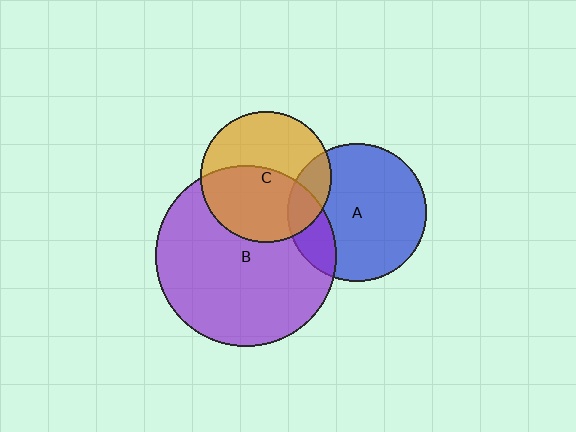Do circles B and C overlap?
Yes.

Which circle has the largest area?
Circle B (purple).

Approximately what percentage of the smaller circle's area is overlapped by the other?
Approximately 50%.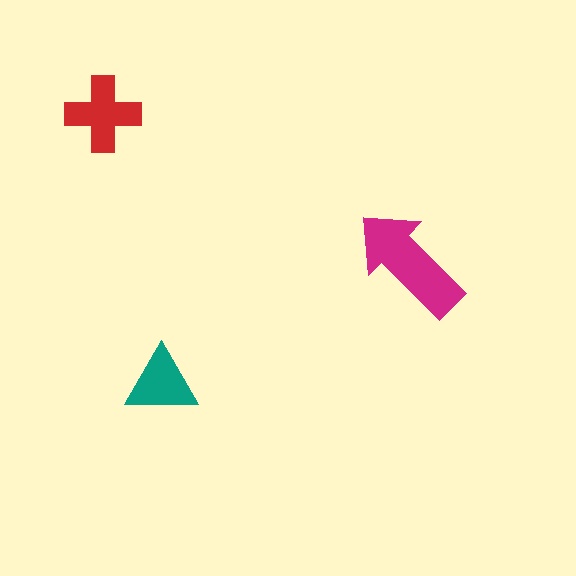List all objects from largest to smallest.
The magenta arrow, the red cross, the teal triangle.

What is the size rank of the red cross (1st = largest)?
2nd.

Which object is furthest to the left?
The red cross is leftmost.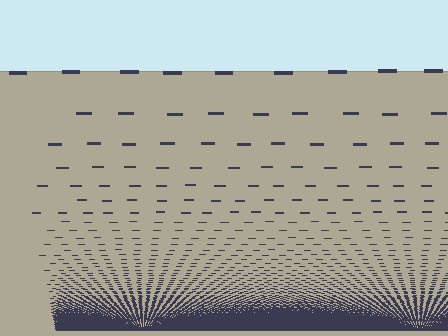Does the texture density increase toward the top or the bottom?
Density increases toward the bottom.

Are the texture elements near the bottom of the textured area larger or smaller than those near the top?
Smaller. The gradient is inverted — elements near the bottom are smaller and denser.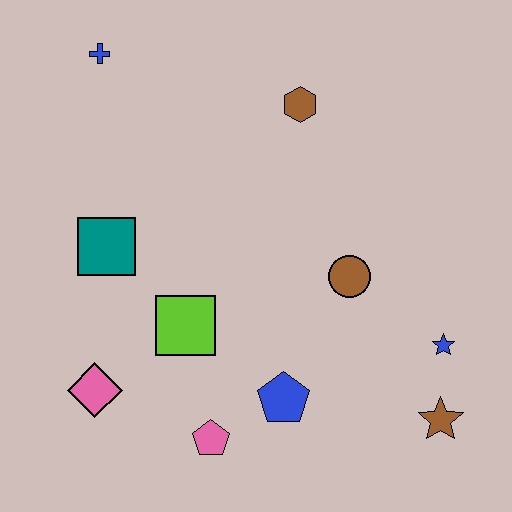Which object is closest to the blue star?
The brown star is closest to the blue star.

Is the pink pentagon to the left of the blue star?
Yes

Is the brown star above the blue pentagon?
No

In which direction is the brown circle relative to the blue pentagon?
The brown circle is above the blue pentagon.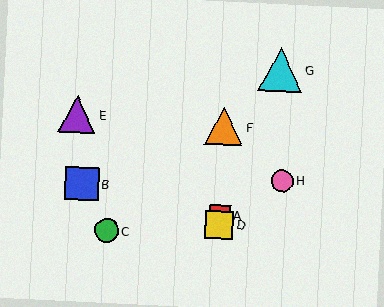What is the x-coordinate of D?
Object D is at x≈219.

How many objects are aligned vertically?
3 objects (A, D, F) are aligned vertically.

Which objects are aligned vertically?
Objects A, D, F are aligned vertically.